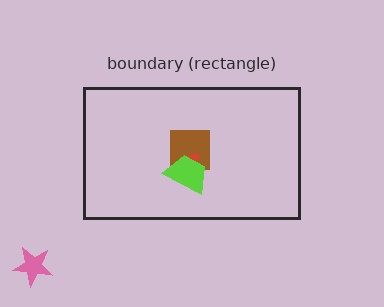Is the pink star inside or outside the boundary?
Outside.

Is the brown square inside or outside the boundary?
Inside.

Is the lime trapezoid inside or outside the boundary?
Inside.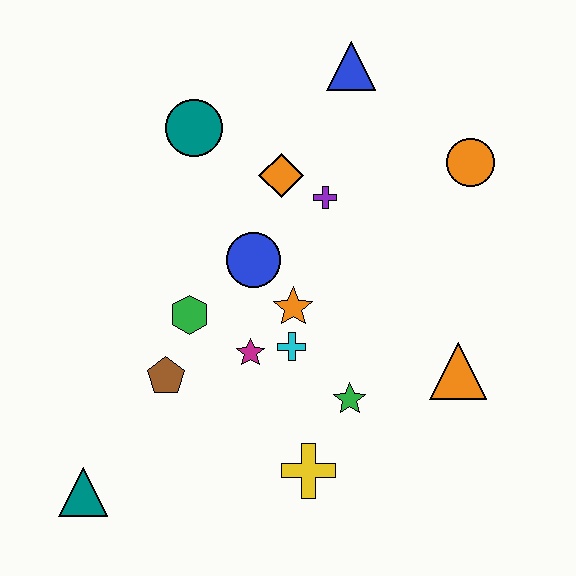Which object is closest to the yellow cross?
The green star is closest to the yellow cross.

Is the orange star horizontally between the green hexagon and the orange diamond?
No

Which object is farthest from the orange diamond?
The teal triangle is farthest from the orange diamond.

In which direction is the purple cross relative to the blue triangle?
The purple cross is below the blue triangle.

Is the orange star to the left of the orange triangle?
Yes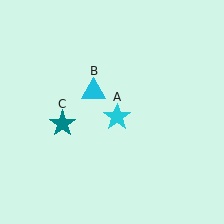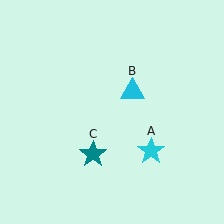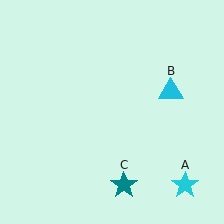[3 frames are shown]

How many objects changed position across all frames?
3 objects changed position: cyan star (object A), cyan triangle (object B), teal star (object C).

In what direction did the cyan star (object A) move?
The cyan star (object A) moved down and to the right.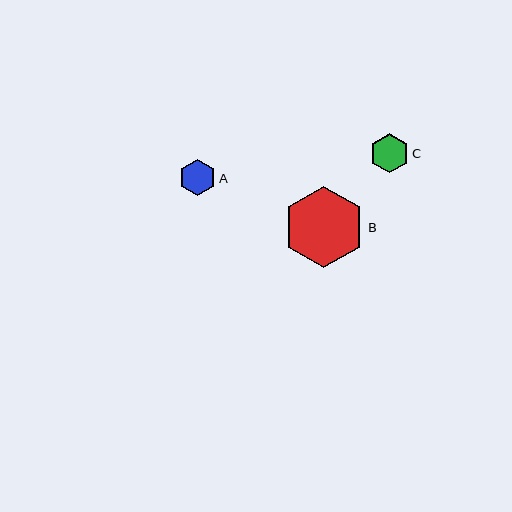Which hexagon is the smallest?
Hexagon A is the smallest with a size of approximately 36 pixels.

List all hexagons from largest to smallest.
From largest to smallest: B, C, A.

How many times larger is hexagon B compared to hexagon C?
Hexagon B is approximately 2.1 times the size of hexagon C.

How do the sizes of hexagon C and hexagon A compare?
Hexagon C and hexagon A are approximately the same size.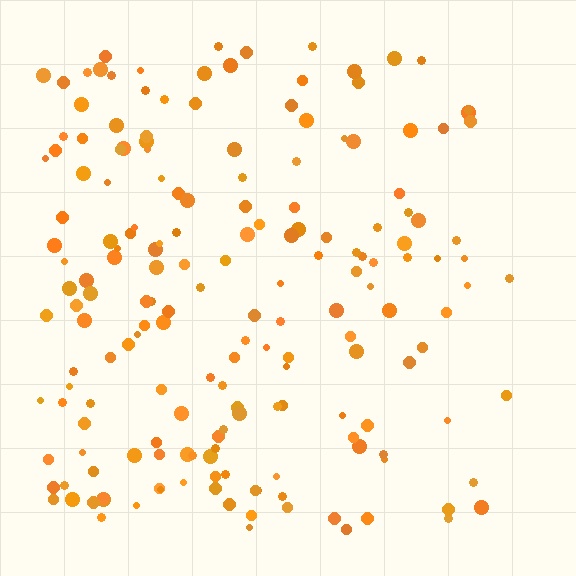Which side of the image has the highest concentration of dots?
The left.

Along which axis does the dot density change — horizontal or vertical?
Horizontal.